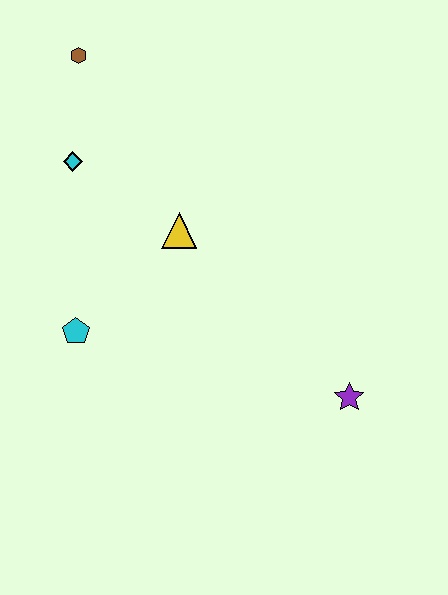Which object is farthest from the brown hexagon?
The purple star is farthest from the brown hexagon.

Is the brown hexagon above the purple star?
Yes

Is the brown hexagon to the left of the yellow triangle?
Yes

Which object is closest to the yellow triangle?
The cyan diamond is closest to the yellow triangle.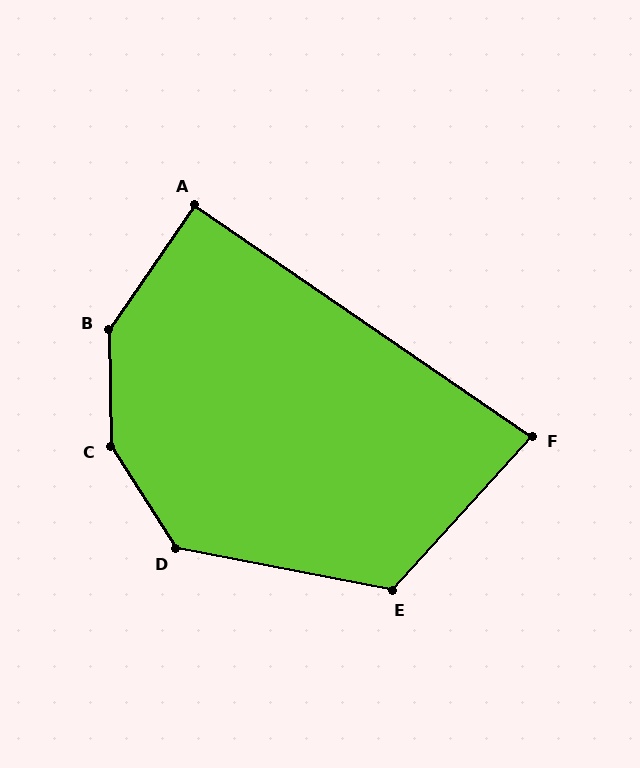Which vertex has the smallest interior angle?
F, at approximately 82 degrees.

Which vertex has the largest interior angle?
C, at approximately 148 degrees.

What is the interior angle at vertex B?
Approximately 144 degrees (obtuse).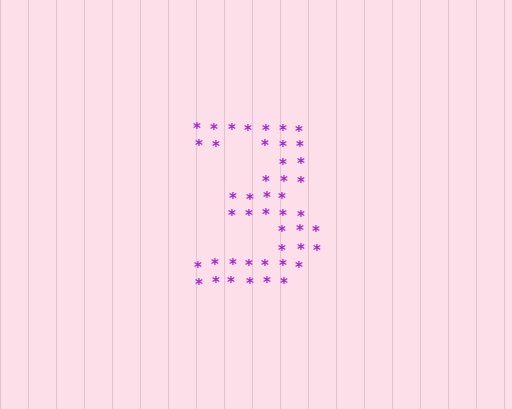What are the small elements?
The small elements are asterisks.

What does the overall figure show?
The overall figure shows the digit 3.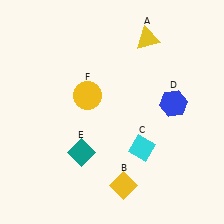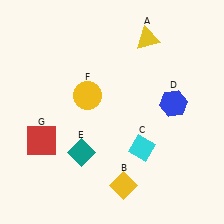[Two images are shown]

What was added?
A red square (G) was added in Image 2.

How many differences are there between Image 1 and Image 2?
There is 1 difference between the two images.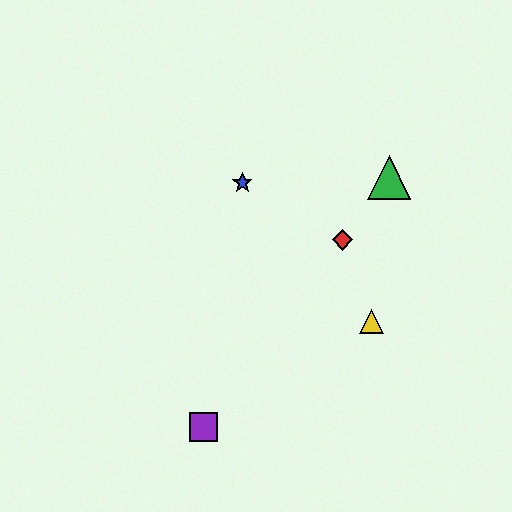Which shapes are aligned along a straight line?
The red diamond, the green triangle, the purple square are aligned along a straight line.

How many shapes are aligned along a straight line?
3 shapes (the red diamond, the green triangle, the purple square) are aligned along a straight line.